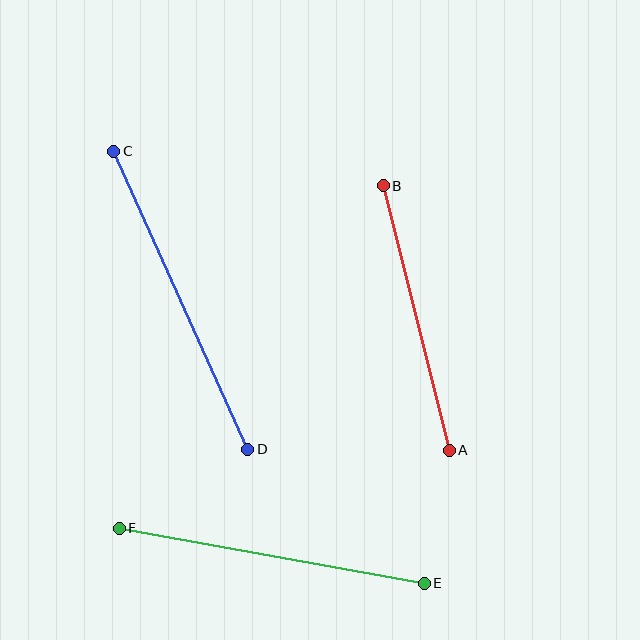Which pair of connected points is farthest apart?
Points C and D are farthest apart.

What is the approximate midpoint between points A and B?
The midpoint is at approximately (416, 318) pixels.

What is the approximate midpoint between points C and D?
The midpoint is at approximately (181, 300) pixels.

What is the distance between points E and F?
The distance is approximately 310 pixels.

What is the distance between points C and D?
The distance is approximately 327 pixels.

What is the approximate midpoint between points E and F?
The midpoint is at approximately (272, 556) pixels.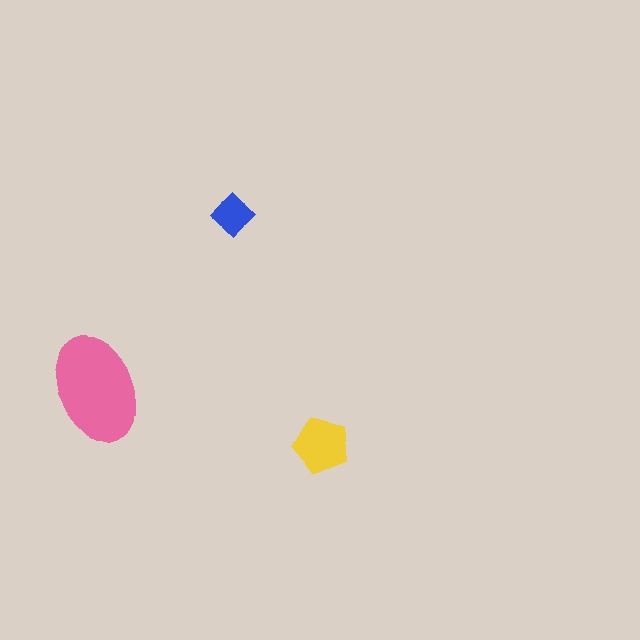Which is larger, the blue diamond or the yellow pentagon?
The yellow pentagon.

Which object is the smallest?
The blue diamond.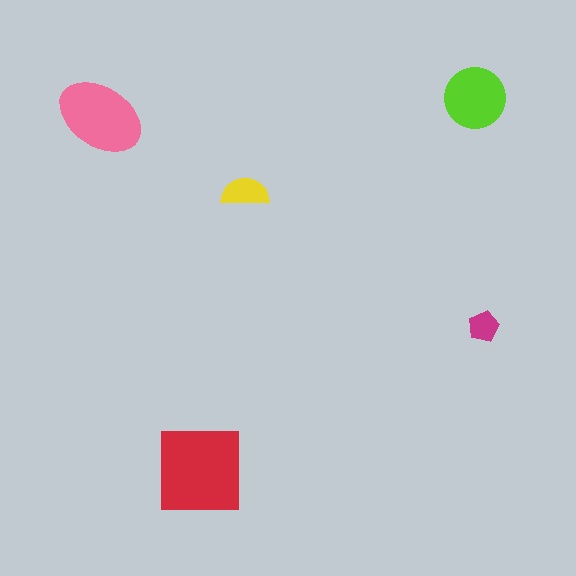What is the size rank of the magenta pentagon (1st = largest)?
5th.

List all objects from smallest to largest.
The magenta pentagon, the yellow semicircle, the lime circle, the pink ellipse, the red square.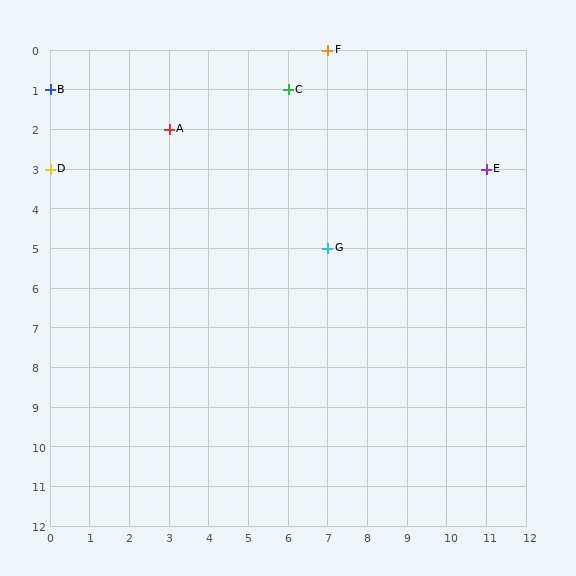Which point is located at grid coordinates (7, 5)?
Point G is at (7, 5).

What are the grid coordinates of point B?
Point B is at grid coordinates (0, 1).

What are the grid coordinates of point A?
Point A is at grid coordinates (3, 2).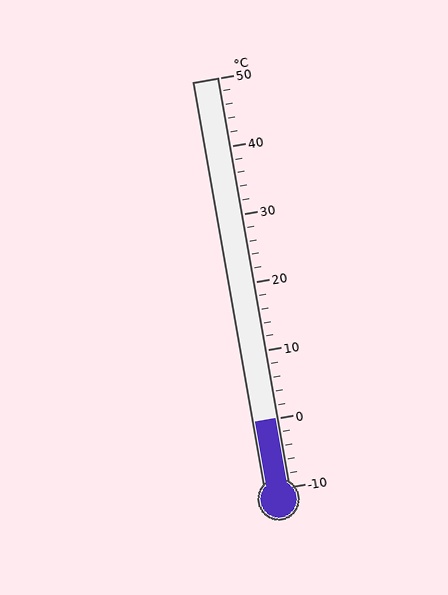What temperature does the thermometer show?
The thermometer shows approximately 0°C.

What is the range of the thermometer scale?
The thermometer scale ranges from -10°C to 50°C.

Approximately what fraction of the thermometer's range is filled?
The thermometer is filled to approximately 15% of its range.